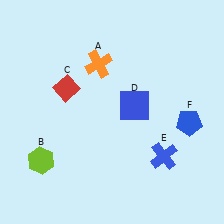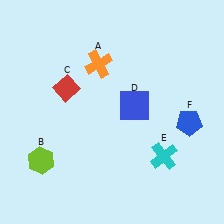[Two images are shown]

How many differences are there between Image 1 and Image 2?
There is 1 difference between the two images.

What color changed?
The cross (E) changed from blue in Image 1 to cyan in Image 2.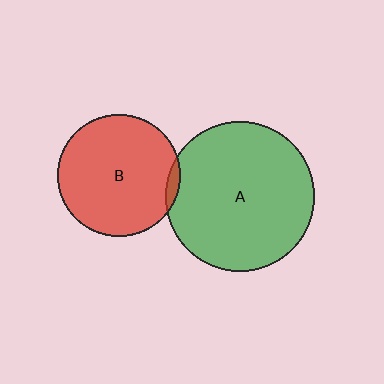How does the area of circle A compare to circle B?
Approximately 1.5 times.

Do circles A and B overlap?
Yes.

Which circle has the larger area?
Circle A (green).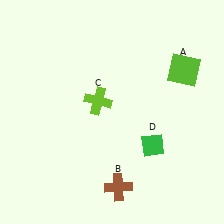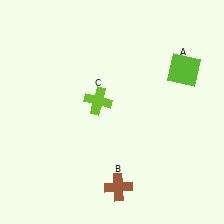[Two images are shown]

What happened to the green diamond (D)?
The green diamond (D) was removed in Image 2. It was in the bottom-right area of Image 1.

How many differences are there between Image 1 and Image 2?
There is 1 difference between the two images.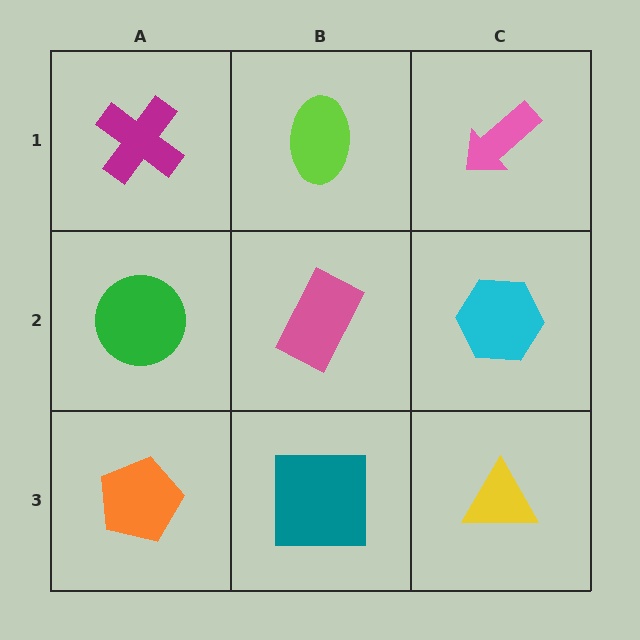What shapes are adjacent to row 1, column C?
A cyan hexagon (row 2, column C), a lime ellipse (row 1, column B).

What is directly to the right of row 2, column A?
A pink rectangle.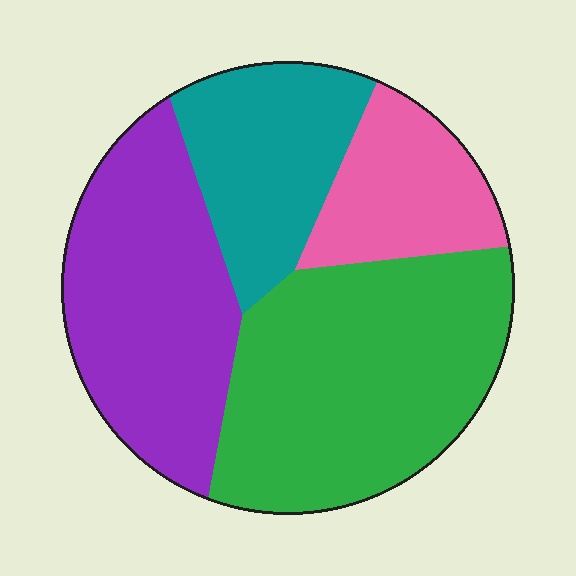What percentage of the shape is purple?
Purple covers about 30% of the shape.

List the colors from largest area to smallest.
From largest to smallest: green, purple, teal, pink.